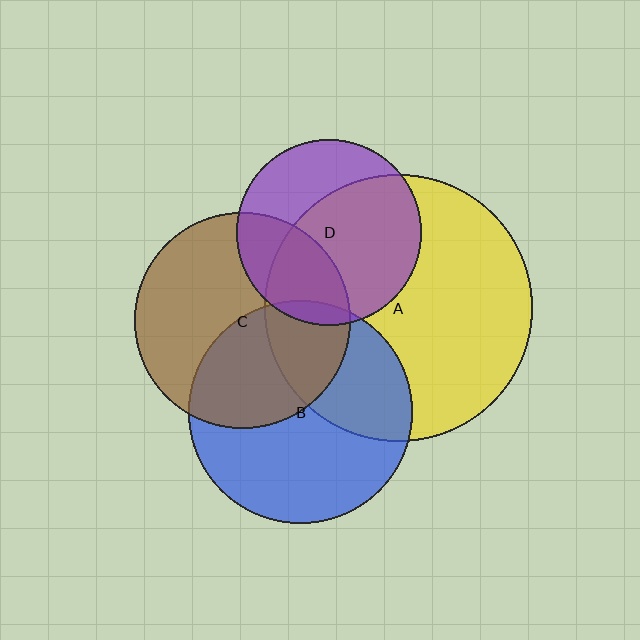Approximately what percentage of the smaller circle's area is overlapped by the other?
Approximately 35%.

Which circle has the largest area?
Circle A (yellow).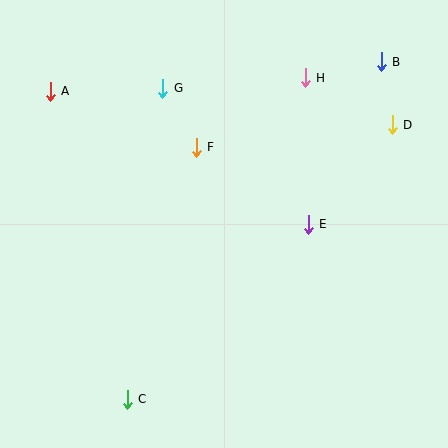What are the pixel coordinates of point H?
Point H is at (305, 78).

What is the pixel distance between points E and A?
The distance between E and A is 290 pixels.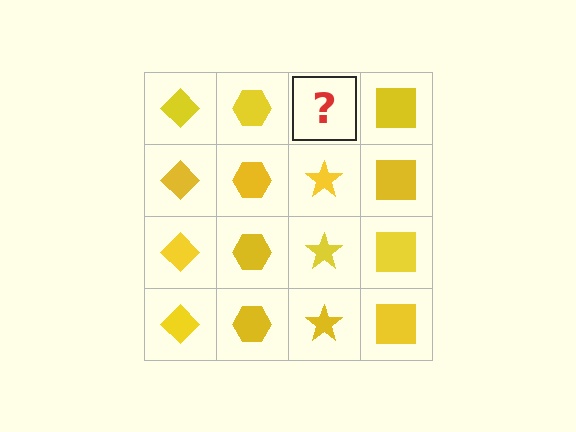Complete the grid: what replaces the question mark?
The question mark should be replaced with a yellow star.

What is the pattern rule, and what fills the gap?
The rule is that each column has a consistent shape. The gap should be filled with a yellow star.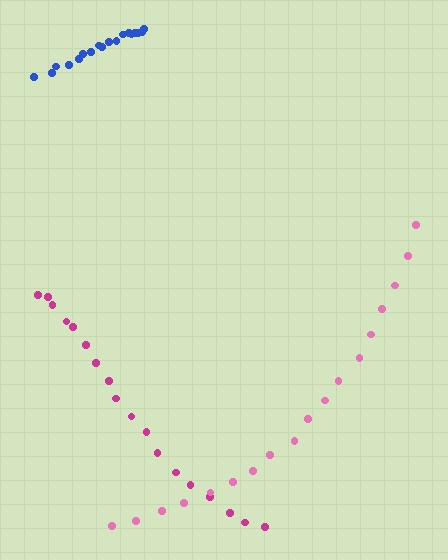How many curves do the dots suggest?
There are 3 distinct paths.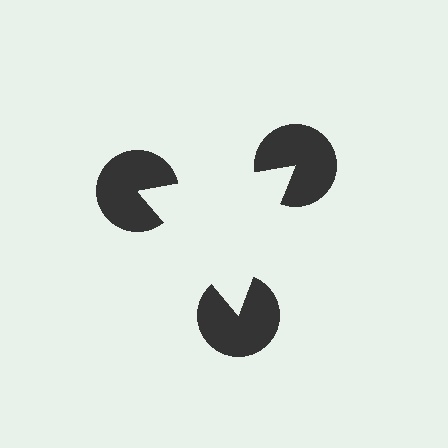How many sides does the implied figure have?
3 sides.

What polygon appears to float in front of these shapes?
An illusory triangle — its edges are inferred from the aligned wedge cuts in the pac-man discs, not physically drawn.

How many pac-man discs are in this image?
There are 3 — one at each vertex of the illusory triangle.